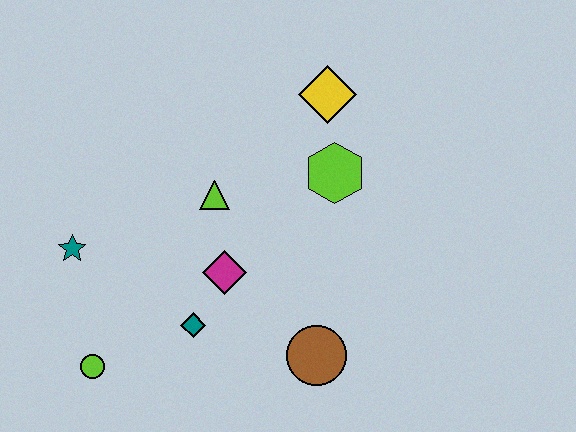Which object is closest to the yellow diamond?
The lime hexagon is closest to the yellow diamond.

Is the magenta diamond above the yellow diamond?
No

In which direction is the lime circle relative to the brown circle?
The lime circle is to the left of the brown circle.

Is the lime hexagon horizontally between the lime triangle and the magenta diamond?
No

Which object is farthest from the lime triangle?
The lime circle is farthest from the lime triangle.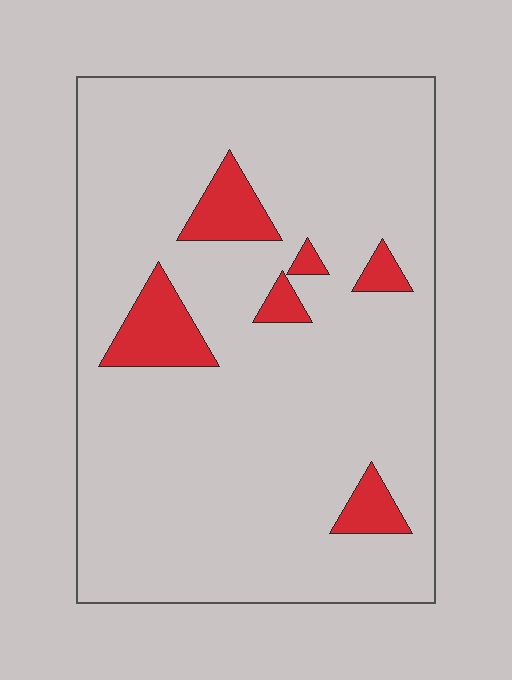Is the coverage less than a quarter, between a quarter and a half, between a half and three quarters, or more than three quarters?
Less than a quarter.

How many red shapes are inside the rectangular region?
6.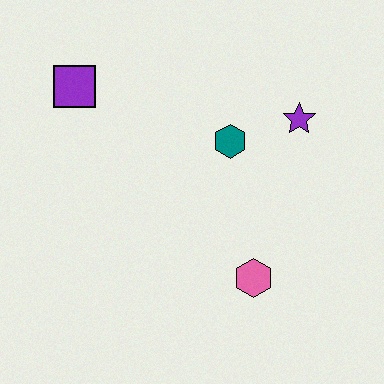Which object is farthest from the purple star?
The purple square is farthest from the purple star.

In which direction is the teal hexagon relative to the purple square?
The teal hexagon is to the right of the purple square.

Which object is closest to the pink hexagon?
The teal hexagon is closest to the pink hexagon.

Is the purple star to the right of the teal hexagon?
Yes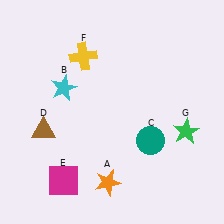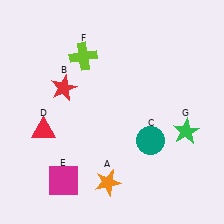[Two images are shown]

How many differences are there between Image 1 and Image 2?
There are 3 differences between the two images.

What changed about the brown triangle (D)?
In Image 1, D is brown. In Image 2, it changed to red.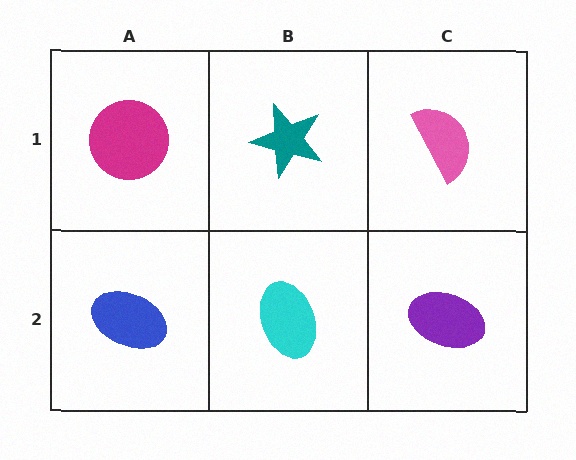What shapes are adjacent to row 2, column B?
A teal star (row 1, column B), a blue ellipse (row 2, column A), a purple ellipse (row 2, column C).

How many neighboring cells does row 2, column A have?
2.